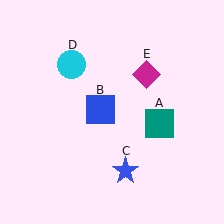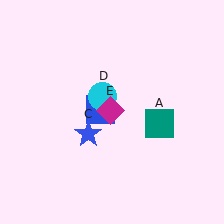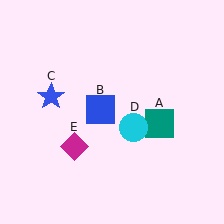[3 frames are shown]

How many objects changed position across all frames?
3 objects changed position: blue star (object C), cyan circle (object D), magenta diamond (object E).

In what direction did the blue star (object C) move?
The blue star (object C) moved up and to the left.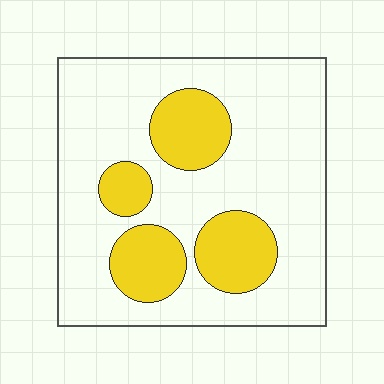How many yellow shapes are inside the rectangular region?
4.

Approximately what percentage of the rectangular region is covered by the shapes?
Approximately 25%.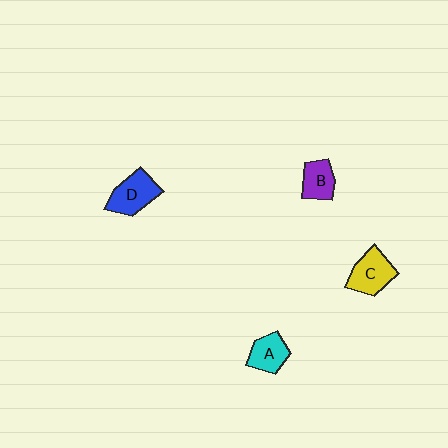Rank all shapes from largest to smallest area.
From largest to smallest: D (blue), C (yellow), A (cyan), B (purple).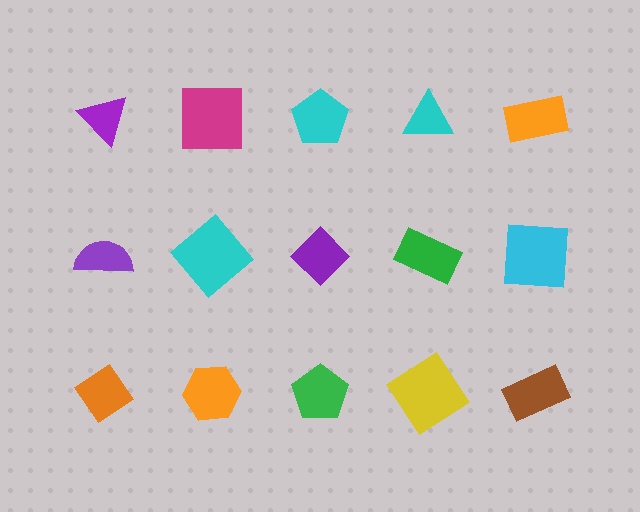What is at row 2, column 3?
A purple diamond.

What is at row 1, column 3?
A cyan pentagon.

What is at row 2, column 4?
A green rectangle.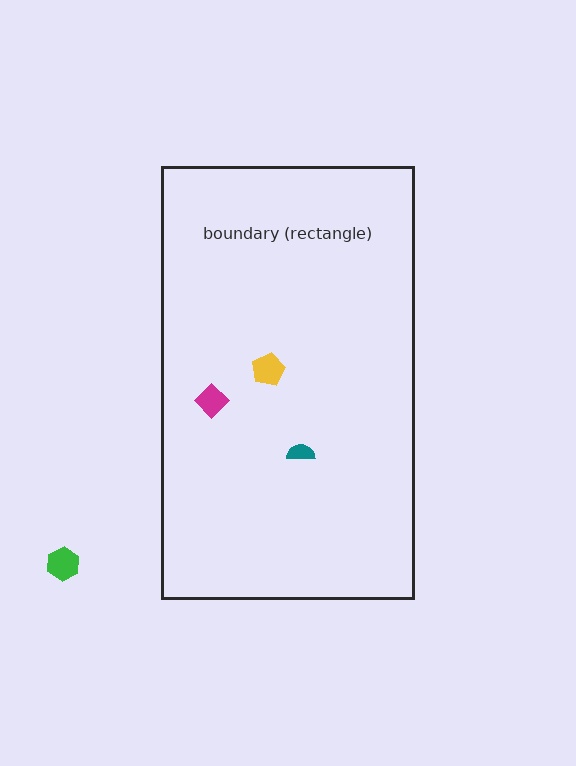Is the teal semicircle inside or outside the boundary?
Inside.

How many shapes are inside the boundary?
3 inside, 1 outside.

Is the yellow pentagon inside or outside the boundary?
Inside.